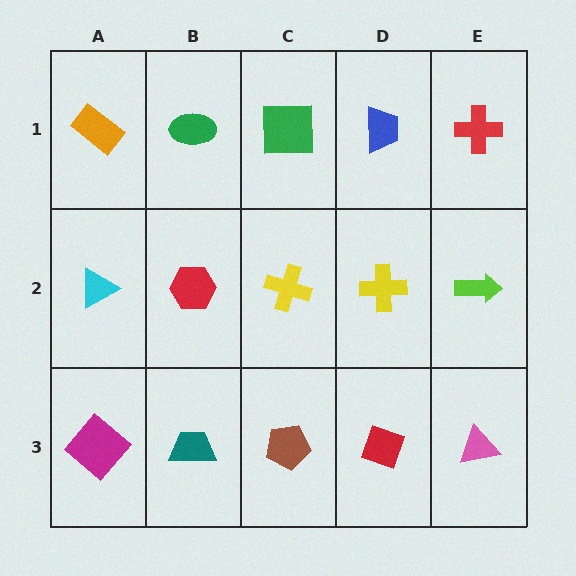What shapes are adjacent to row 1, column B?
A red hexagon (row 2, column B), an orange rectangle (row 1, column A), a green square (row 1, column C).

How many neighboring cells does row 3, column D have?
3.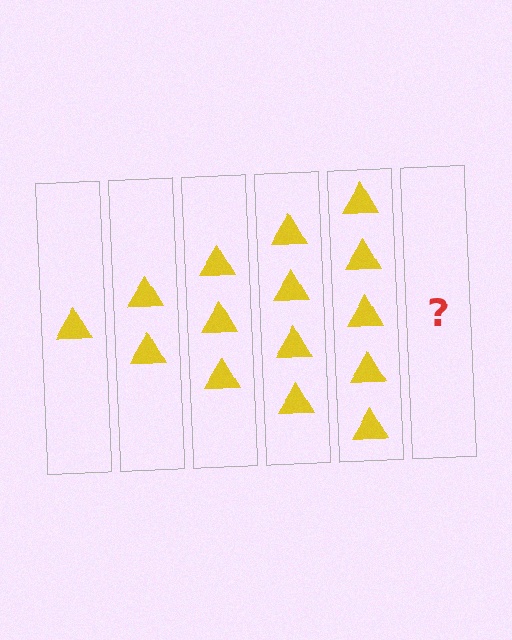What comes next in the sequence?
The next element should be 6 triangles.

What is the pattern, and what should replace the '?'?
The pattern is that each step adds one more triangle. The '?' should be 6 triangles.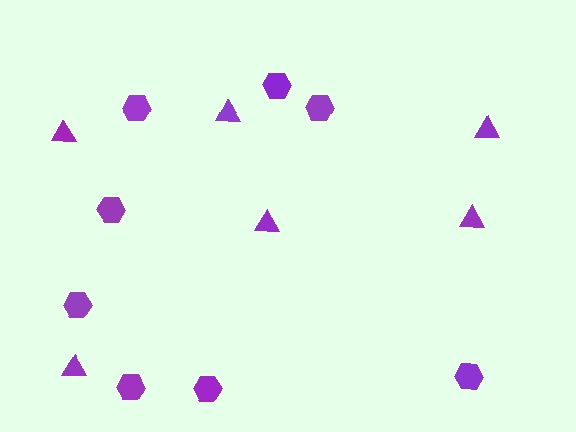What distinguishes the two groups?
There are 2 groups: one group of triangles (6) and one group of hexagons (8).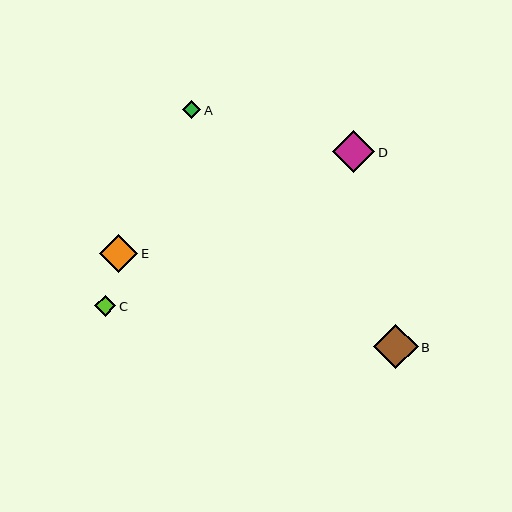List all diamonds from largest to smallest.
From largest to smallest: B, D, E, C, A.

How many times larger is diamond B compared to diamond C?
Diamond B is approximately 2.1 times the size of diamond C.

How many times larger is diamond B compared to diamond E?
Diamond B is approximately 1.2 times the size of diamond E.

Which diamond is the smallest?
Diamond A is the smallest with a size of approximately 18 pixels.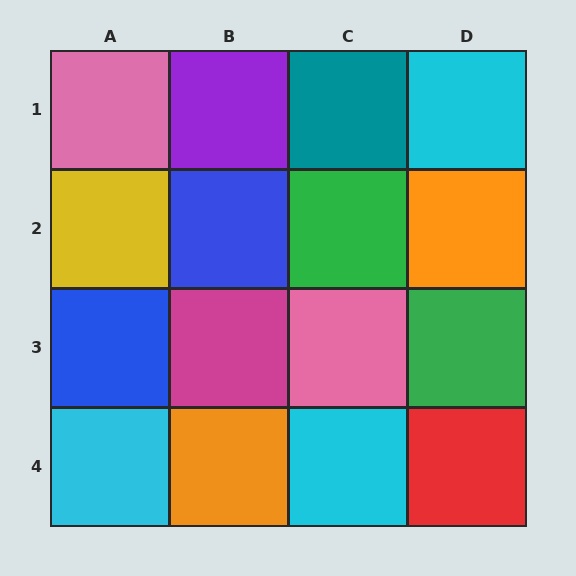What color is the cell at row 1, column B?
Purple.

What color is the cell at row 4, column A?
Cyan.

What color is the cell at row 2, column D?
Orange.